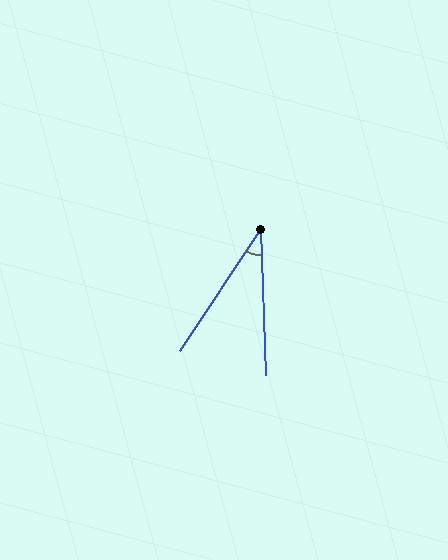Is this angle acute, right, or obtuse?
It is acute.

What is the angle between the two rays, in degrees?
Approximately 35 degrees.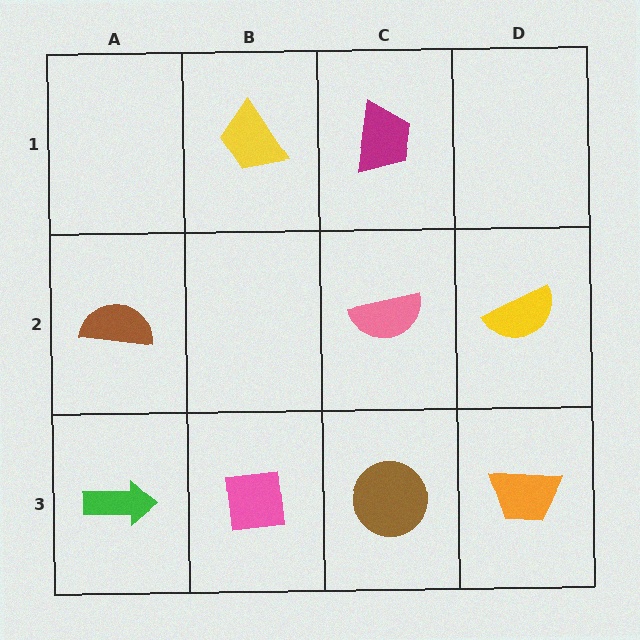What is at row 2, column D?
A yellow semicircle.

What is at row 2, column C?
A pink semicircle.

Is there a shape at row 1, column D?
No, that cell is empty.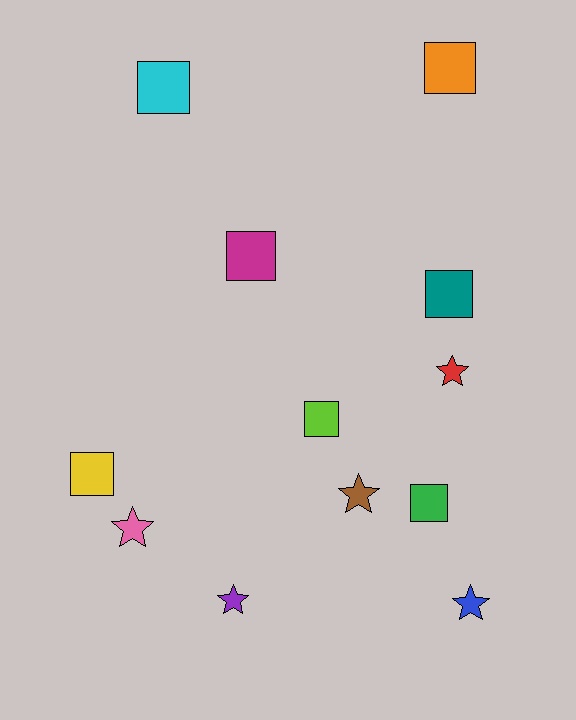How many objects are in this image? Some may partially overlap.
There are 12 objects.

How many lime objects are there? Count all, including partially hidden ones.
There is 1 lime object.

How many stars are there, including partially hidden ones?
There are 5 stars.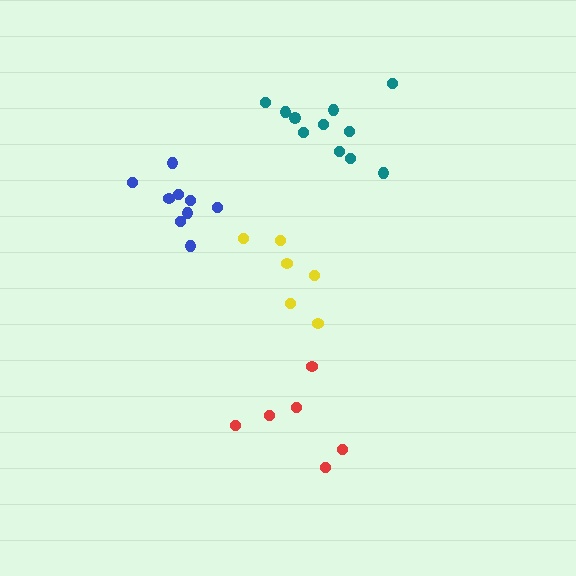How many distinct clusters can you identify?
There are 4 distinct clusters.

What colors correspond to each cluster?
The clusters are colored: red, blue, teal, yellow.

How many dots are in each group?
Group 1: 6 dots, Group 2: 9 dots, Group 3: 11 dots, Group 4: 6 dots (32 total).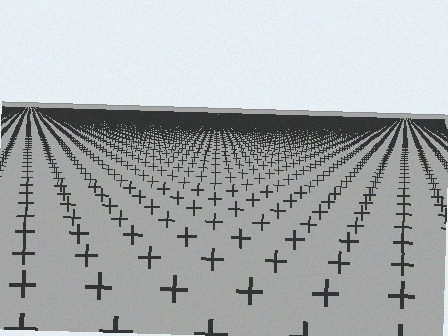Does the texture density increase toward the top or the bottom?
Density increases toward the top.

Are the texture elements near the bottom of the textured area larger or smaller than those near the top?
Larger. Near the bottom, elements are closer to the viewer and appear at a bigger on-screen size.